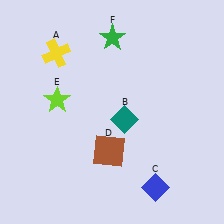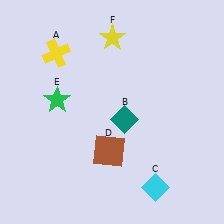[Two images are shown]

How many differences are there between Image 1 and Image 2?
There are 3 differences between the two images.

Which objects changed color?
C changed from blue to cyan. E changed from lime to green. F changed from green to yellow.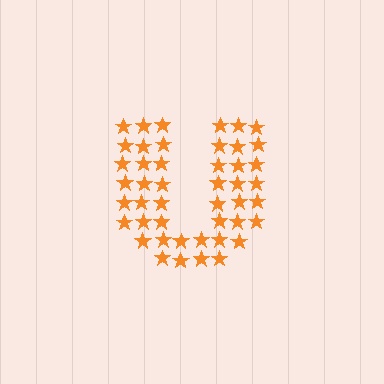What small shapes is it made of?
It is made of small stars.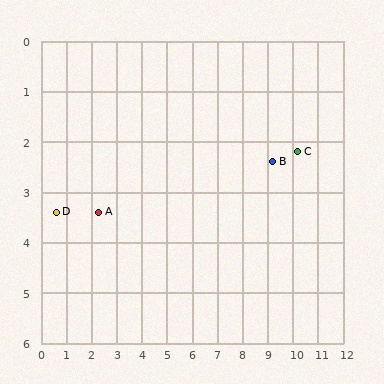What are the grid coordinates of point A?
Point A is at approximately (2.3, 3.4).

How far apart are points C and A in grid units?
Points C and A are about 8.0 grid units apart.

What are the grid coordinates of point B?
Point B is at approximately (9.2, 2.4).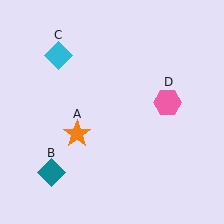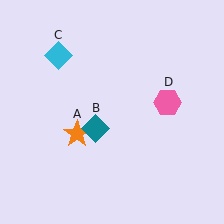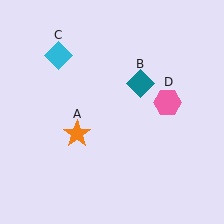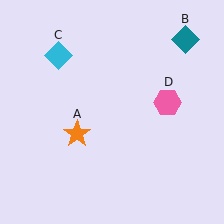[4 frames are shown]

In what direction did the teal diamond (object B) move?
The teal diamond (object B) moved up and to the right.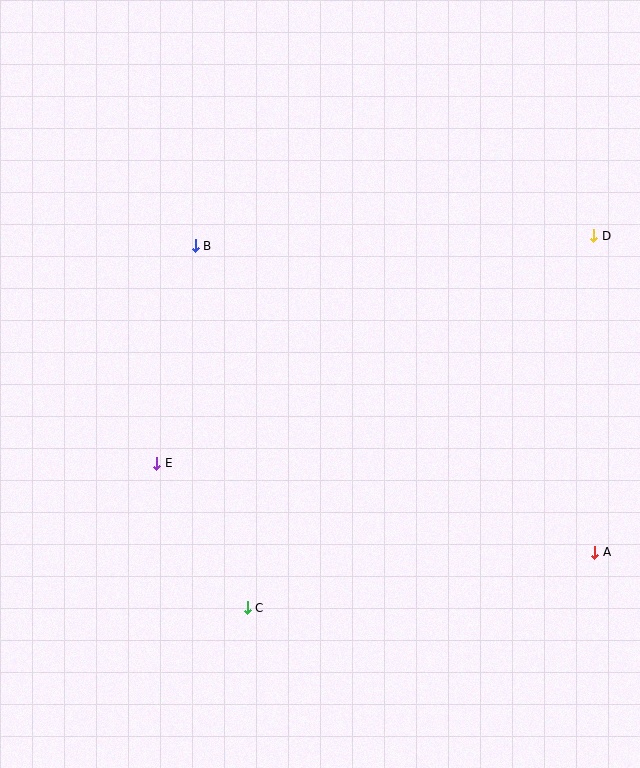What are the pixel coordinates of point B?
Point B is at (195, 246).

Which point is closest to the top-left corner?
Point B is closest to the top-left corner.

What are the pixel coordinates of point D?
Point D is at (594, 236).